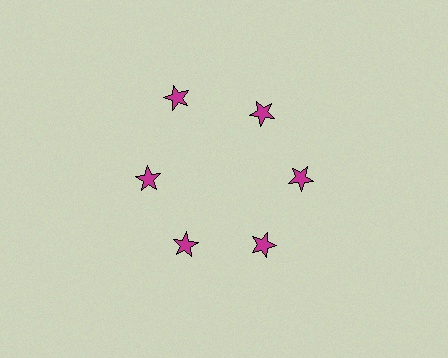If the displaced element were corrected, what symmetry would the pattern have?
It would have 6-fold rotational symmetry — the pattern would map onto itself every 60 degrees.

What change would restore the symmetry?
The symmetry would be restored by moving it inward, back onto the ring so that all 6 stars sit at equal angles and equal distance from the center.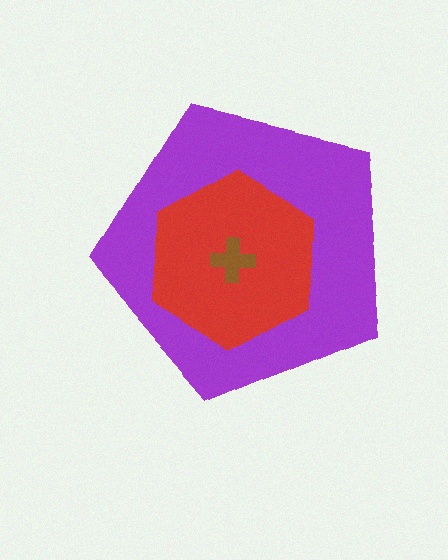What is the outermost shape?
The purple pentagon.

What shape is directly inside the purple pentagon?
The red hexagon.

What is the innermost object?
The brown cross.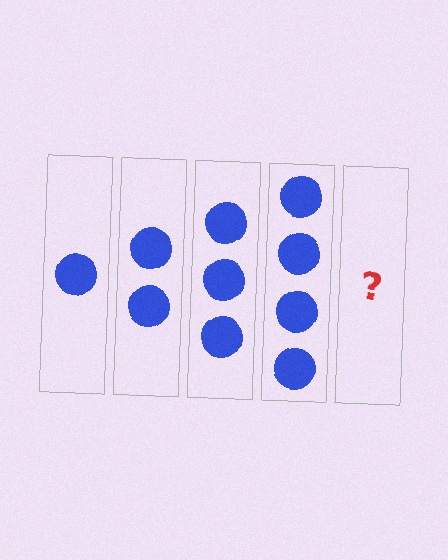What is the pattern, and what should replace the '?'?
The pattern is that each step adds one more circle. The '?' should be 5 circles.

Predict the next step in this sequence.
The next step is 5 circles.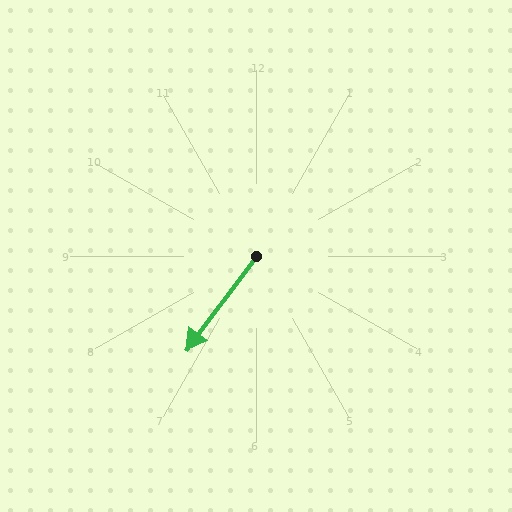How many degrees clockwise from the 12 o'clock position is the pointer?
Approximately 217 degrees.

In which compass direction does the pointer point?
Southwest.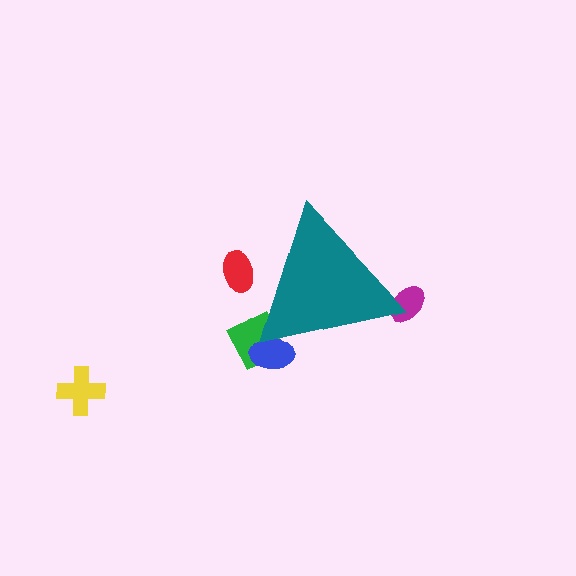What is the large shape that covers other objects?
A teal triangle.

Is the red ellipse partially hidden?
Yes, the red ellipse is partially hidden behind the teal triangle.